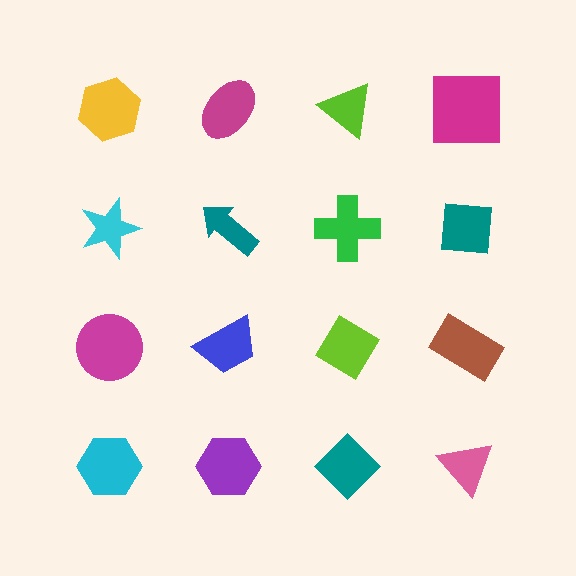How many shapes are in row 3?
4 shapes.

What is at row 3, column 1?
A magenta circle.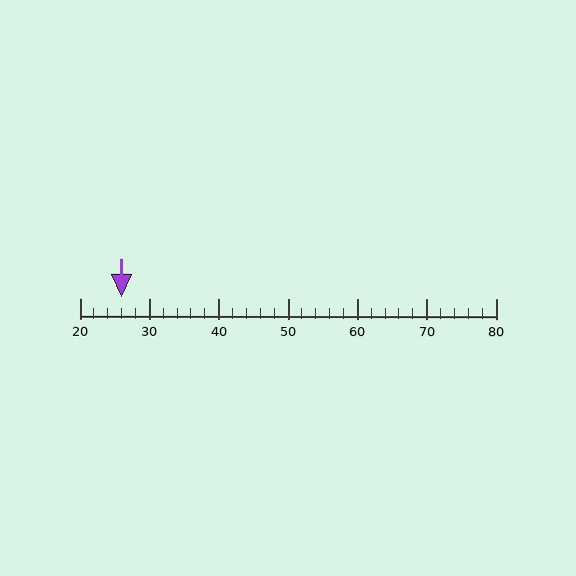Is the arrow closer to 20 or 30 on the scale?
The arrow is closer to 30.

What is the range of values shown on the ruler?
The ruler shows values from 20 to 80.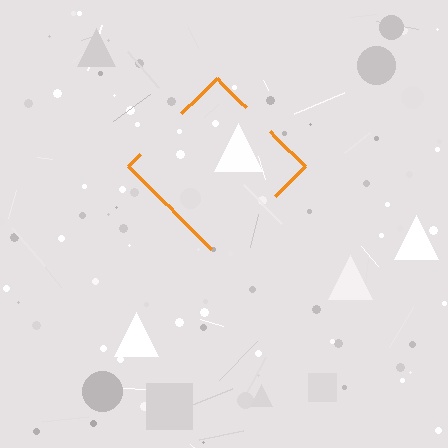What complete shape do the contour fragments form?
The contour fragments form a diamond.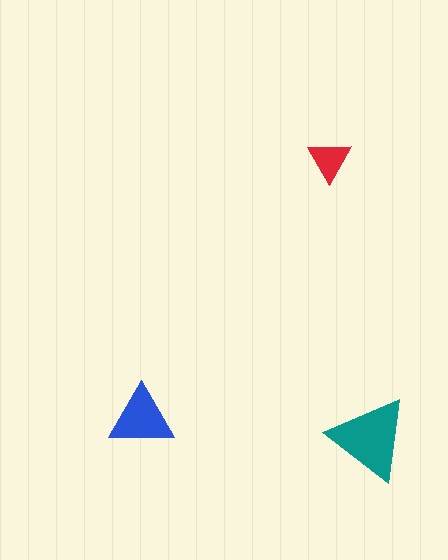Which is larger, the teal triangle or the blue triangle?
The teal one.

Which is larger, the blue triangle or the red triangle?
The blue one.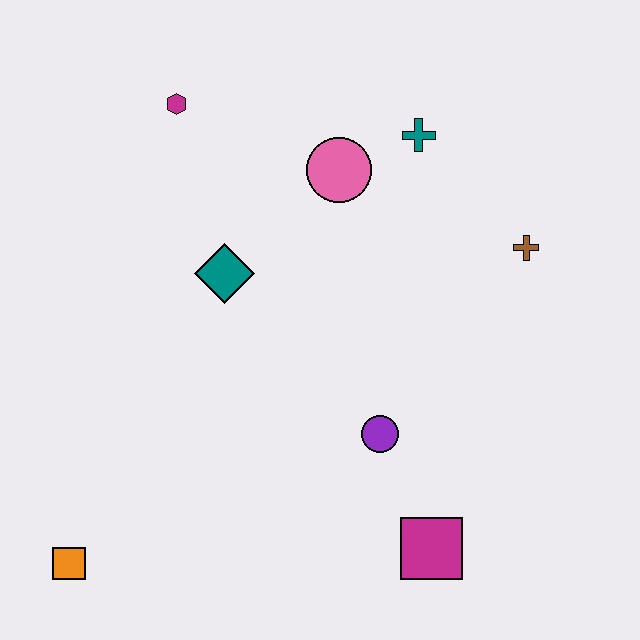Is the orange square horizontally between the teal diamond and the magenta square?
No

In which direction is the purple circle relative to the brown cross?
The purple circle is below the brown cross.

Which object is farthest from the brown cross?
The orange square is farthest from the brown cross.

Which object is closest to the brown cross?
The teal cross is closest to the brown cross.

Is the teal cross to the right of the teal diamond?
Yes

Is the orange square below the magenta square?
Yes